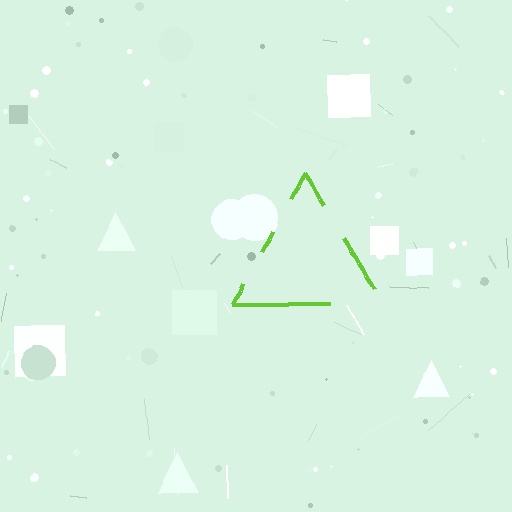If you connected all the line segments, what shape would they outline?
They would outline a triangle.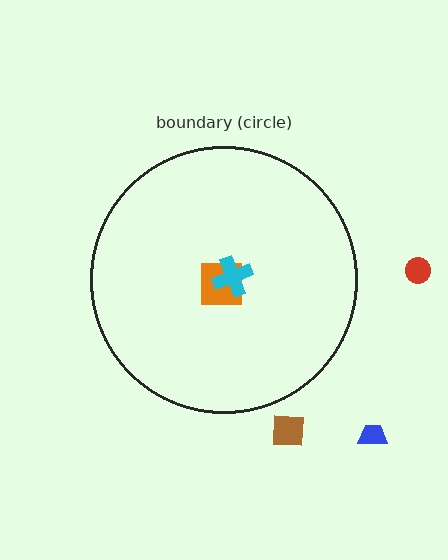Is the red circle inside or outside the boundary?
Outside.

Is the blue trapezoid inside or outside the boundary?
Outside.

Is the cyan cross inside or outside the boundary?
Inside.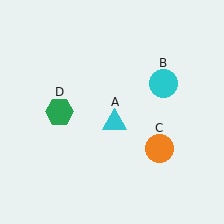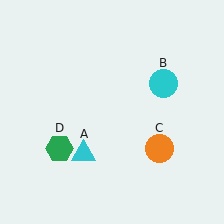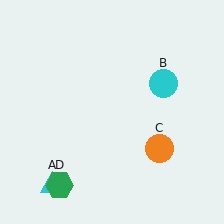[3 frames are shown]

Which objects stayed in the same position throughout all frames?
Cyan circle (object B) and orange circle (object C) remained stationary.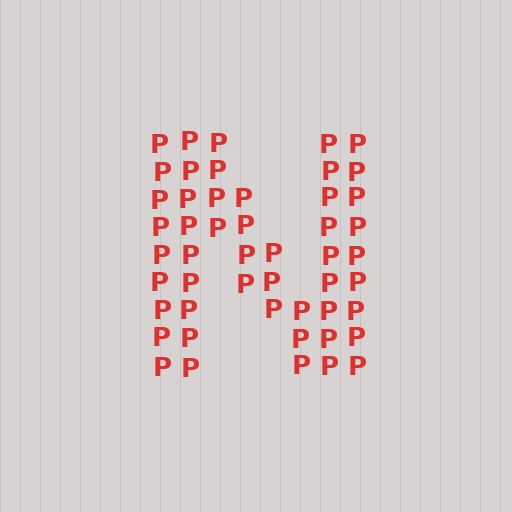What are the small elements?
The small elements are letter P's.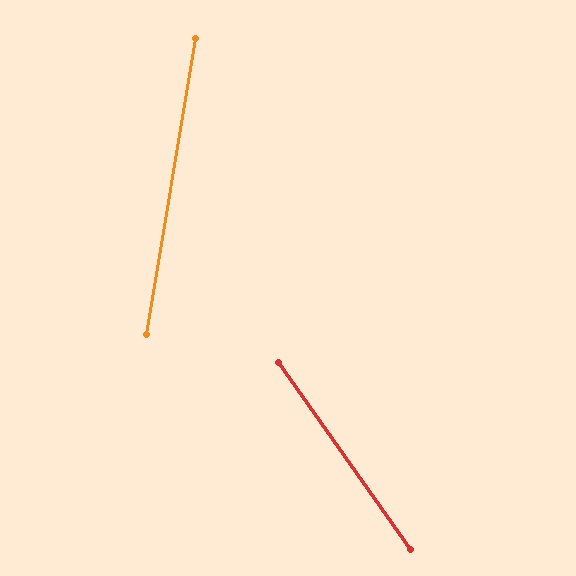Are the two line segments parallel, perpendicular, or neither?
Neither parallel nor perpendicular — they differ by about 45°.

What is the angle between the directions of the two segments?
Approximately 45 degrees.